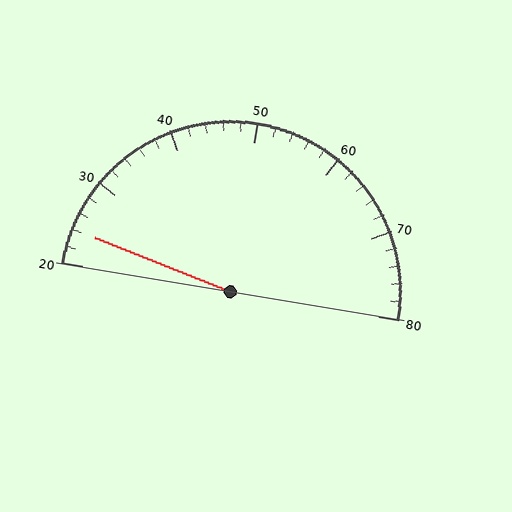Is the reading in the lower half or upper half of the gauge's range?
The reading is in the lower half of the range (20 to 80).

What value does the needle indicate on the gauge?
The needle indicates approximately 24.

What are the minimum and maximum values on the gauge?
The gauge ranges from 20 to 80.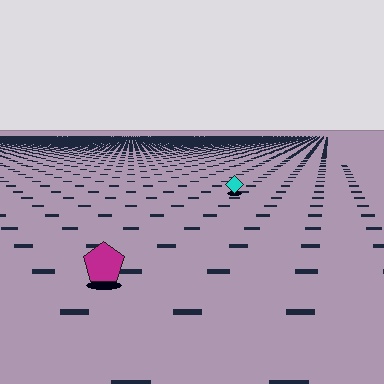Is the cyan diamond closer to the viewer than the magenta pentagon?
No. The magenta pentagon is closer — you can tell from the texture gradient: the ground texture is coarser near it.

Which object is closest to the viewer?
The magenta pentagon is closest. The texture marks near it are larger and more spread out.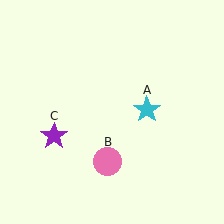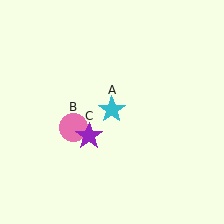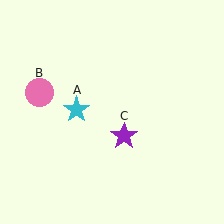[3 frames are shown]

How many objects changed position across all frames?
3 objects changed position: cyan star (object A), pink circle (object B), purple star (object C).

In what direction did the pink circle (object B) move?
The pink circle (object B) moved up and to the left.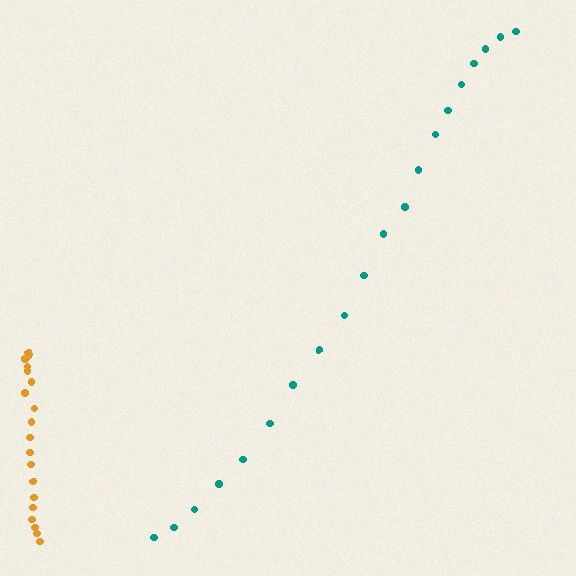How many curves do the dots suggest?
There are 2 distinct paths.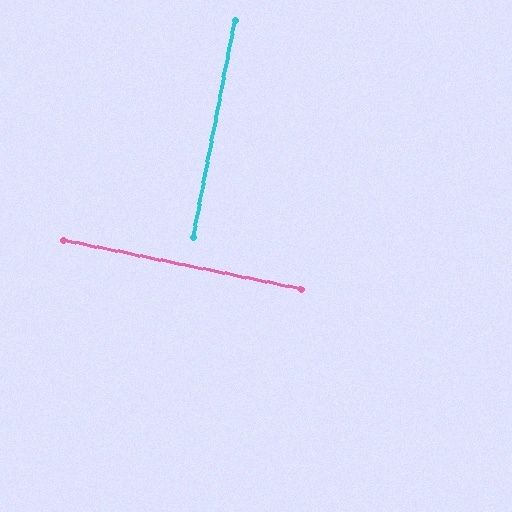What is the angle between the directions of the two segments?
Approximately 89 degrees.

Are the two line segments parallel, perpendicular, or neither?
Perpendicular — they meet at approximately 89°.